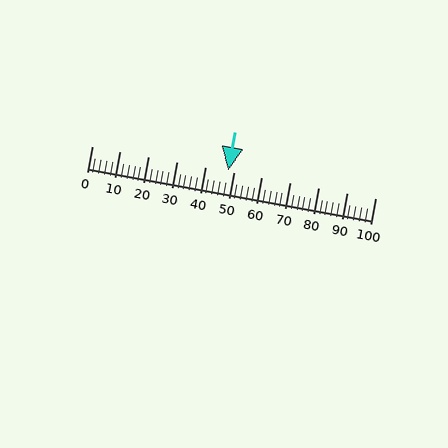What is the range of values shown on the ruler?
The ruler shows values from 0 to 100.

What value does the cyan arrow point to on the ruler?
The cyan arrow points to approximately 48.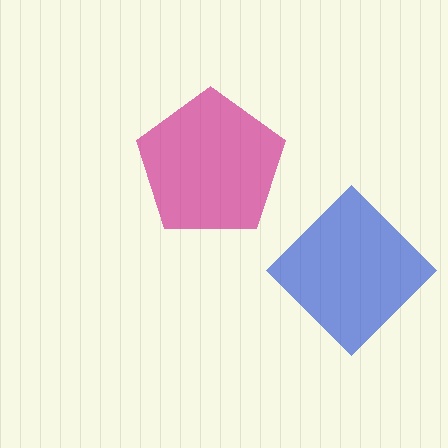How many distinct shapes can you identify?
There are 2 distinct shapes: a blue diamond, a magenta pentagon.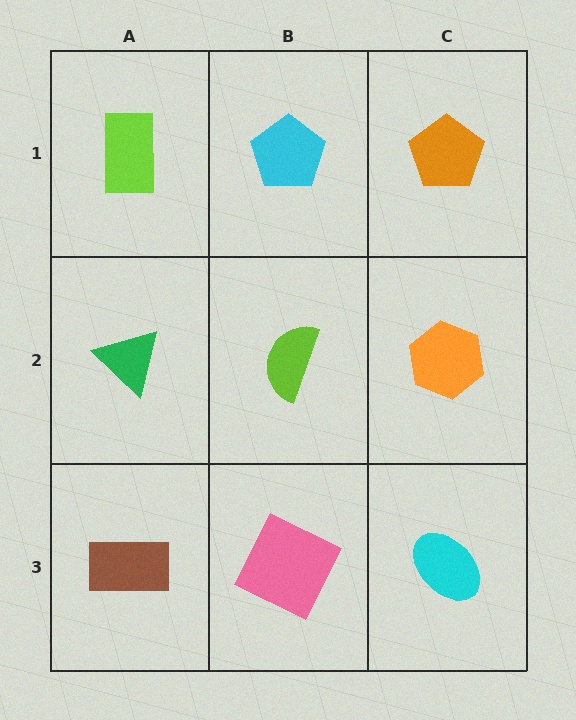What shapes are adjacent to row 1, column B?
A lime semicircle (row 2, column B), a lime rectangle (row 1, column A), an orange pentagon (row 1, column C).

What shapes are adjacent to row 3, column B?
A lime semicircle (row 2, column B), a brown rectangle (row 3, column A), a cyan ellipse (row 3, column C).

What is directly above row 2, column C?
An orange pentagon.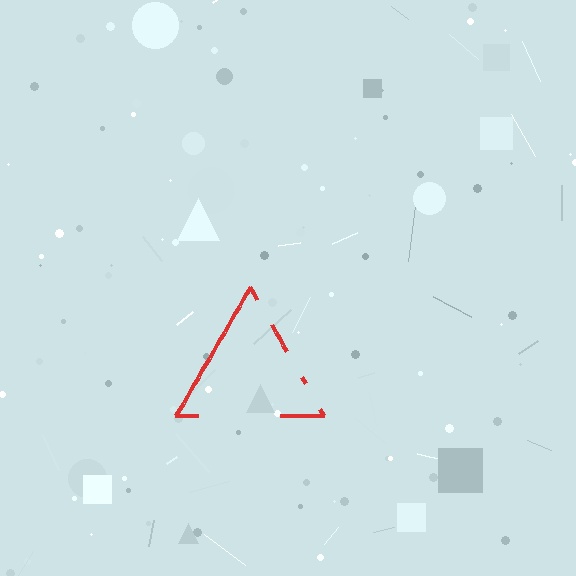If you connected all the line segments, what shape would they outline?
They would outline a triangle.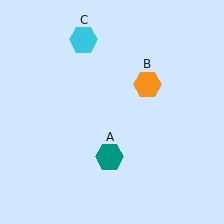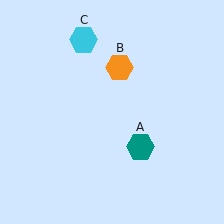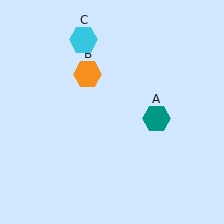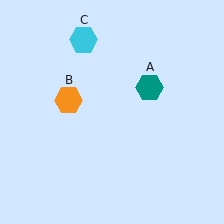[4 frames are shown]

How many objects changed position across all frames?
2 objects changed position: teal hexagon (object A), orange hexagon (object B).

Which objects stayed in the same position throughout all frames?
Cyan hexagon (object C) remained stationary.